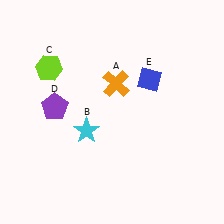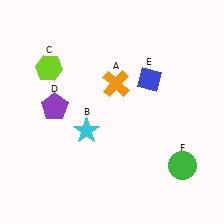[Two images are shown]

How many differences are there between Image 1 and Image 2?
There is 1 difference between the two images.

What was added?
A green circle (F) was added in Image 2.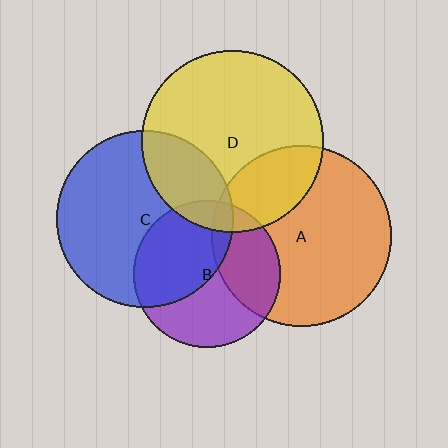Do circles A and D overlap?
Yes.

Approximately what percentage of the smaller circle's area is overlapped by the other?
Approximately 25%.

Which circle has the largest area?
Circle D (yellow).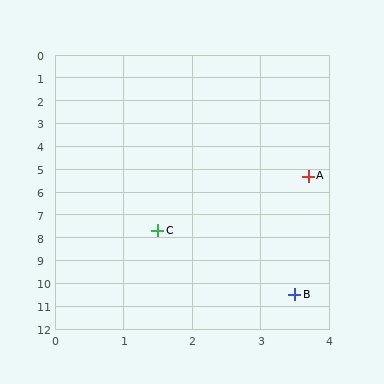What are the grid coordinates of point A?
Point A is at approximately (3.7, 5.3).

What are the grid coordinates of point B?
Point B is at approximately (3.5, 10.5).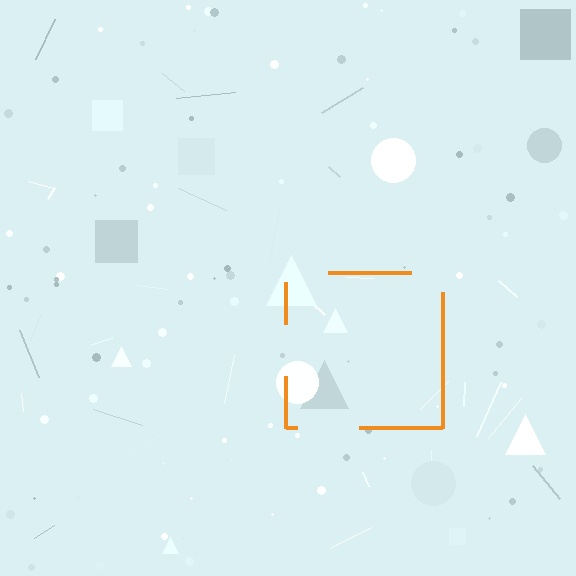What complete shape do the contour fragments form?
The contour fragments form a square.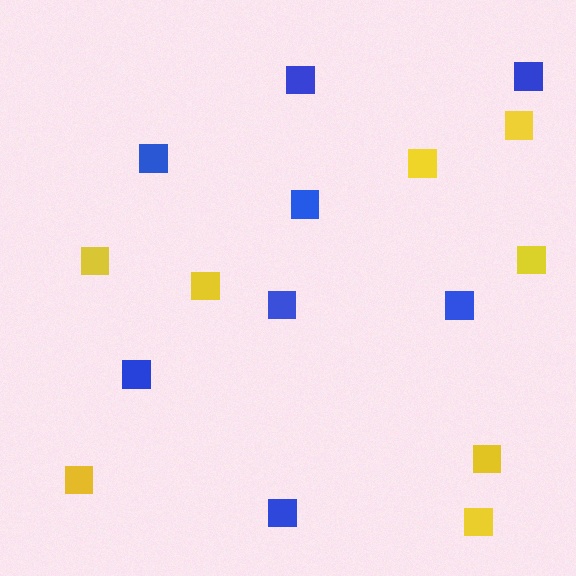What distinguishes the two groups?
There are 2 groups: one group of yellow squares (8) and one group of blue squares (8).